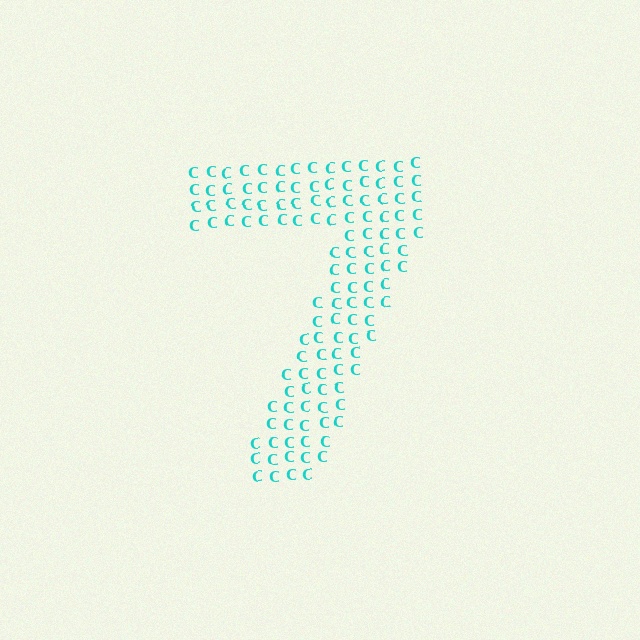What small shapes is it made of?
It is made of small letter C's.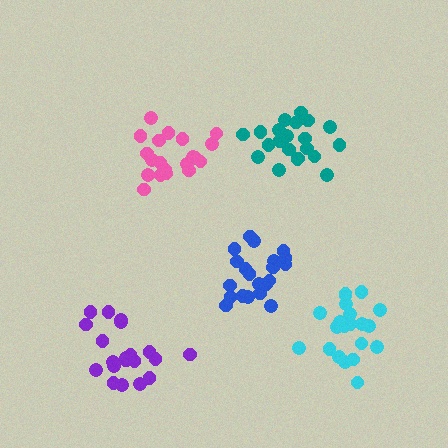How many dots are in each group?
Group 1: 20 dots, Group 2: 21 dots, Group 3: 21 dots, Group 4: 20 dots, Group 5: 21 dots (103 total).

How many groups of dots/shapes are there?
There are 5 groups.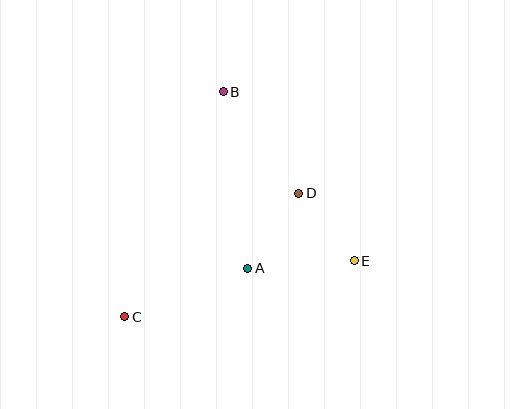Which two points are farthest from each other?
Points B and C are farthest from each other.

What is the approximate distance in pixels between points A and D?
The distance between A and D is approximately 91 pixels.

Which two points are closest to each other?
Points D and E are closest to each other.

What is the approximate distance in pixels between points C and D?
The distance between C and D is approximately 213 pixels.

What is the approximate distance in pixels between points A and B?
The distance between A and B is approximately 178 pixels.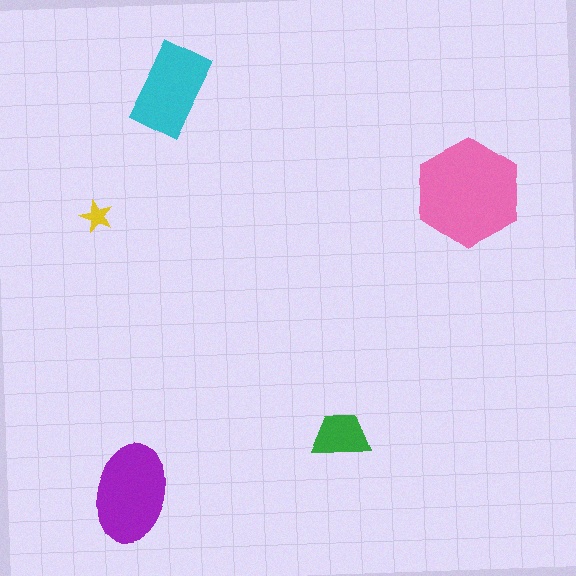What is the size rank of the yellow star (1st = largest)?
5th.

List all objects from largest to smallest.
The pink hexagon, the purple ellipse, the cyan rectangle, the green trapezoid, the yellow star.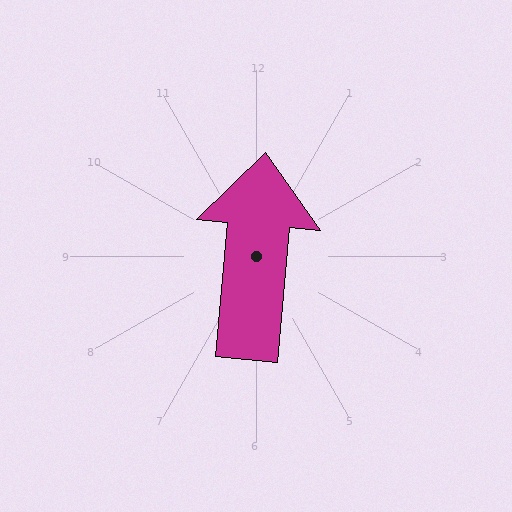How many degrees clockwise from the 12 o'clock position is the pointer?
Approximately 5 degrees.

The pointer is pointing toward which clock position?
Roughly 12 o'clock.